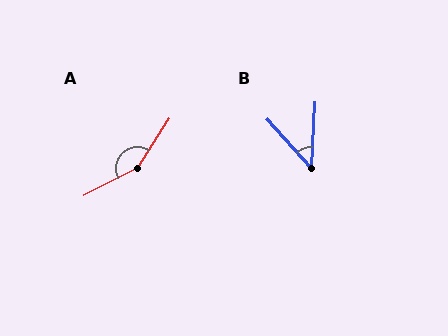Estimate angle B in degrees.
Approximately 45 degrees.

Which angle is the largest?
A, at approximately 151 degrees.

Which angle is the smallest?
B, at approximately 45 degrees.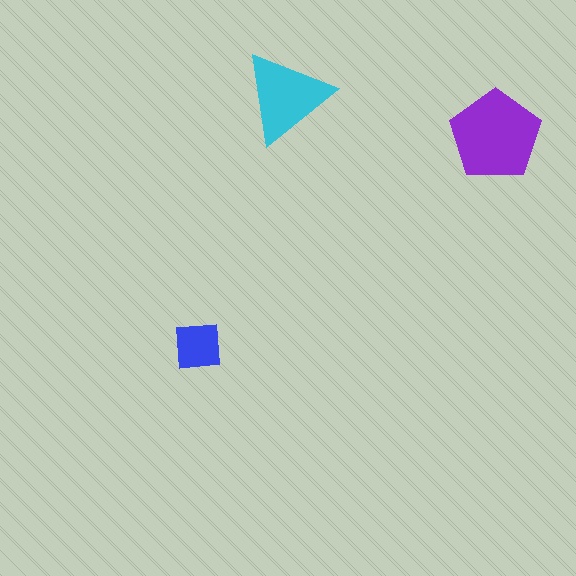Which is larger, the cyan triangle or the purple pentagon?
The purple pentagon.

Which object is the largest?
The purple pentagon.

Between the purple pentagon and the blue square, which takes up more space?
The purple pentagon.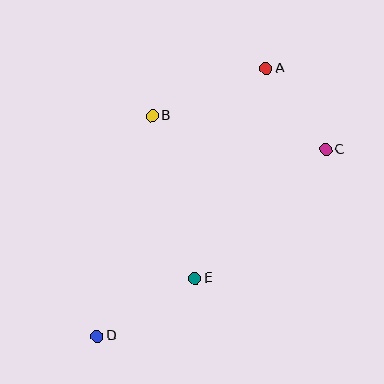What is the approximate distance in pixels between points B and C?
The distance between B and C is approximately 177 pixels.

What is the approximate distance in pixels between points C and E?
The distance between C and E is approximately 183 pixels.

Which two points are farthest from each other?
Points A and D are farthest from each other.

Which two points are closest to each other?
Points A and C are closest to each other.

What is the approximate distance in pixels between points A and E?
The distance between A and E is approximately 222 pixels.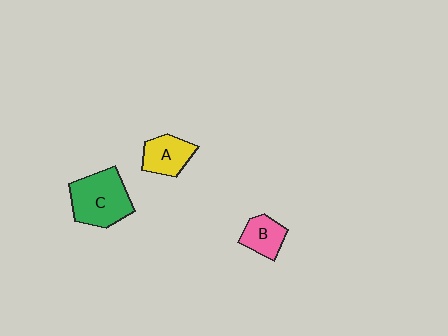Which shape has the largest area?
Shape C (green).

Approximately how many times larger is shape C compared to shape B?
Approximately 2.0 times.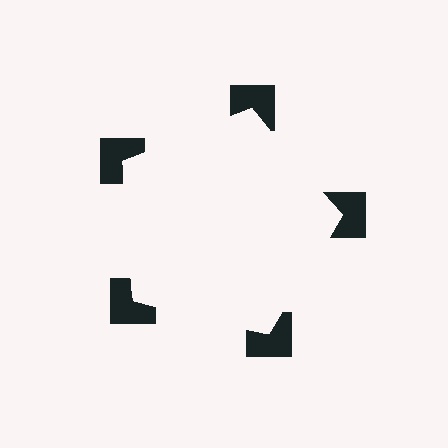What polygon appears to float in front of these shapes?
An illusory pentagon — its edges are inferred from the aligned wedge cuts in the notched squares, not physically drawn.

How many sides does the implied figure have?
5 sides.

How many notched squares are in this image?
There are 5 — one at each vertex of the illusory pentagon.